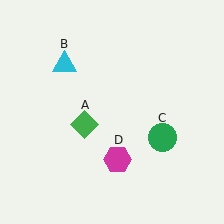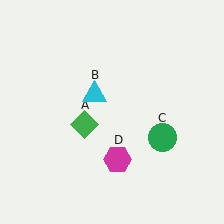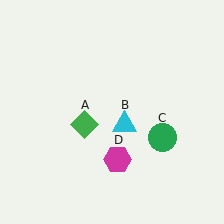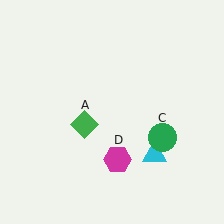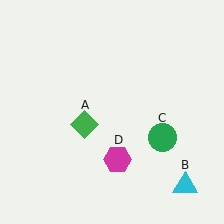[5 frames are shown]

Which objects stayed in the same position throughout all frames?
Green diamond (object A) and green circle (object C) and magenta hexagon (object D) remained stationary.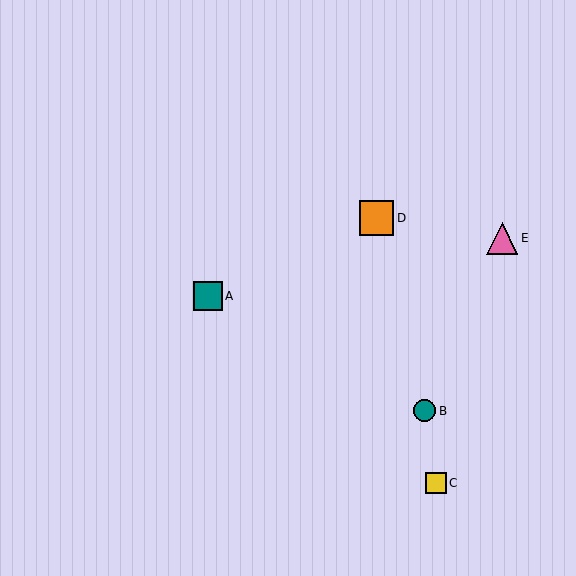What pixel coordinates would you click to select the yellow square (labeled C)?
Click at (436, 483) to select the yellow square C.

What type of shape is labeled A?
Shape A is a teal square.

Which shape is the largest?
The orange square (labeled D) is the largest.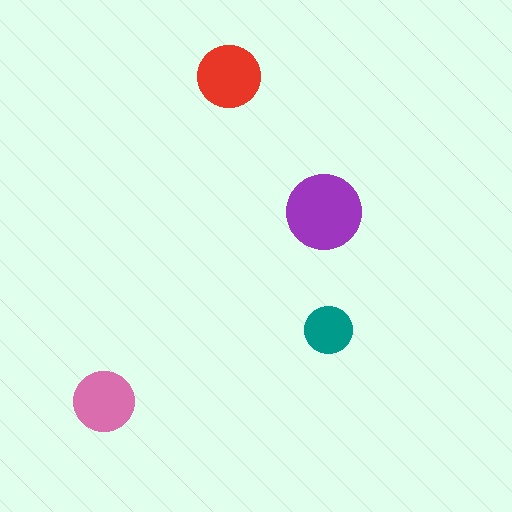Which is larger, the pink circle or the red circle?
The red one.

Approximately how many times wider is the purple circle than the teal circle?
About 1.5 times wider.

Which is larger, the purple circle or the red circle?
The purple one.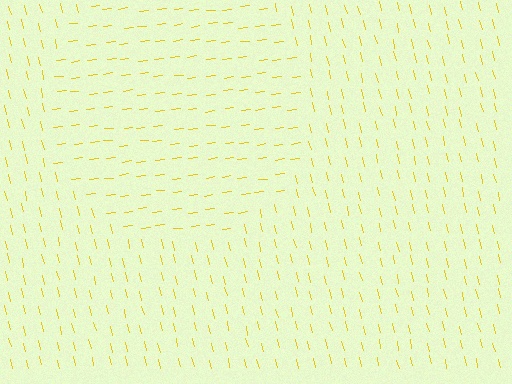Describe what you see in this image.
The image is filled with small yellow line segments. A circle region in the image has lines oriented differently from the surrounding lines, creating a visible texture boundary.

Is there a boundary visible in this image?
Yes, there is a texture boundary formed by a change in line orientation.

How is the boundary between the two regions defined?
The boundary is defined purely by a change in line orientation (approximately 84 degrees difference). All lines are the same color and thickness.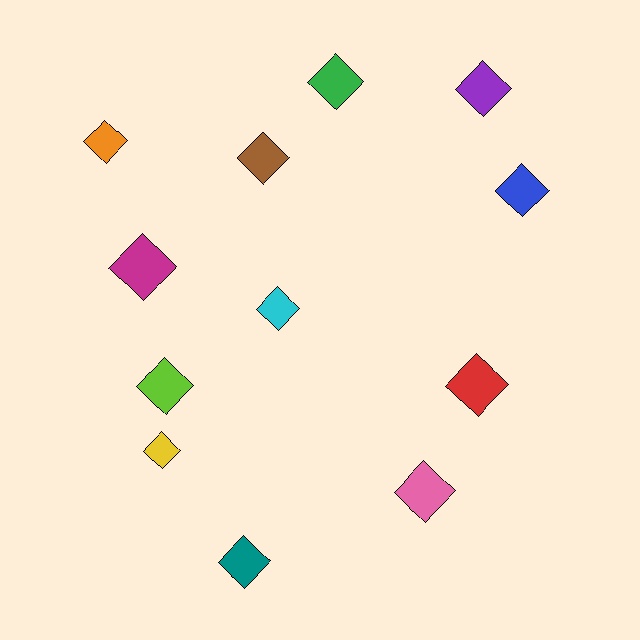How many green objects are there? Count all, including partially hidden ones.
There is 1 green object.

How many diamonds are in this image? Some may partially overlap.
There are 12 diamonds.